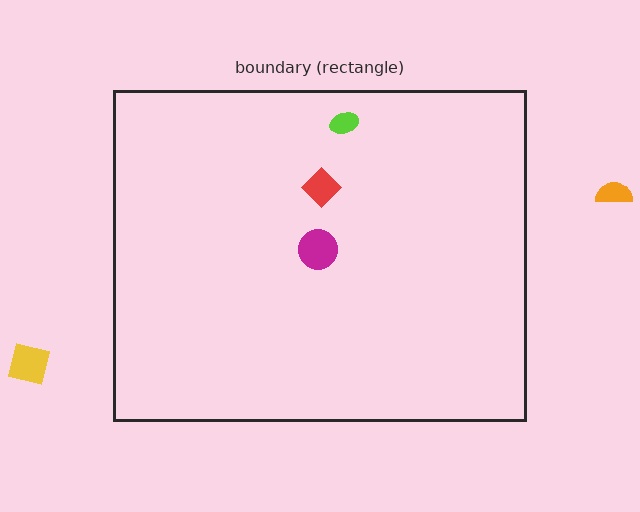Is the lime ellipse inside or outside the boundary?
Inside.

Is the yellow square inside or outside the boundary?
Outside.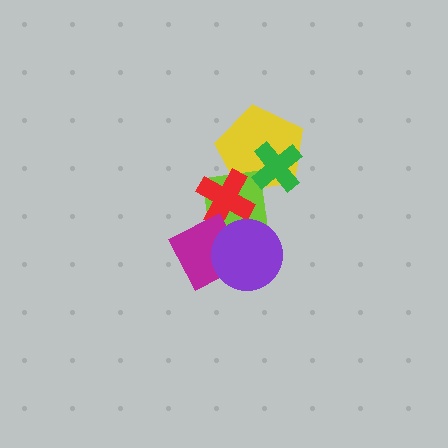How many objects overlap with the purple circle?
2 objects overlap with the purple circle.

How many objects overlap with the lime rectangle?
4 objects overlap with the lime rectangle.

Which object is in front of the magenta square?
The purple circle is in front of the magenta square.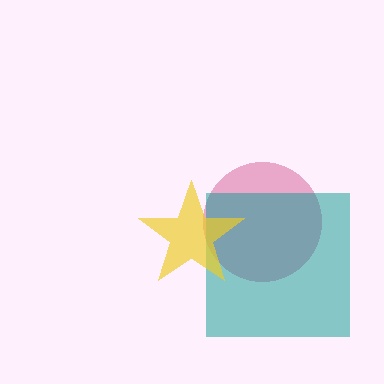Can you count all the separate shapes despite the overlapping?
Yes, there are 3 separate shapes.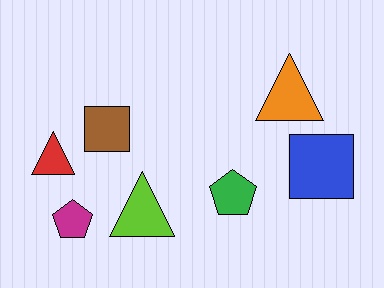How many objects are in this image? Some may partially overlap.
There are 7 objects.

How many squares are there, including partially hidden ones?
There are 2 squares.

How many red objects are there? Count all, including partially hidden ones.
There is 1 red object.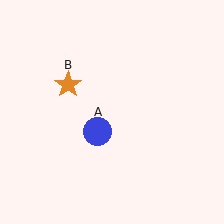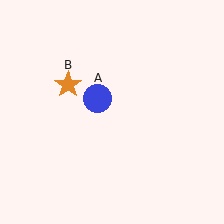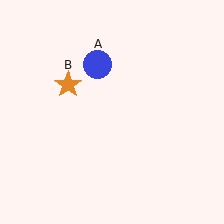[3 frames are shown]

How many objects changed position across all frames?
1 object changed position: blue circle (object A).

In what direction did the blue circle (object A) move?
The blue circle (object A) moved up.